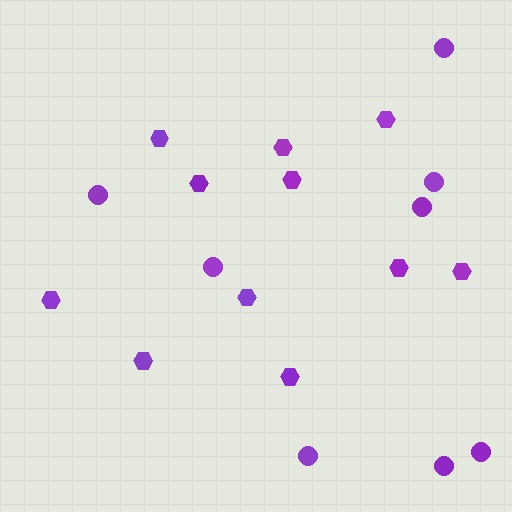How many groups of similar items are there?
There are 2 groups: one group of circles (8) and one group of hexagons (11).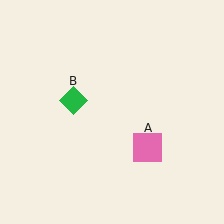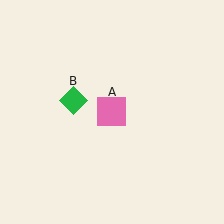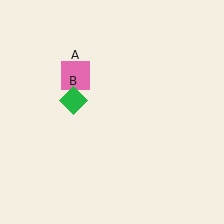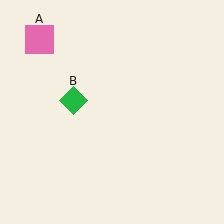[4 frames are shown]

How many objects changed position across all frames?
1 object changed position: pink square (object A).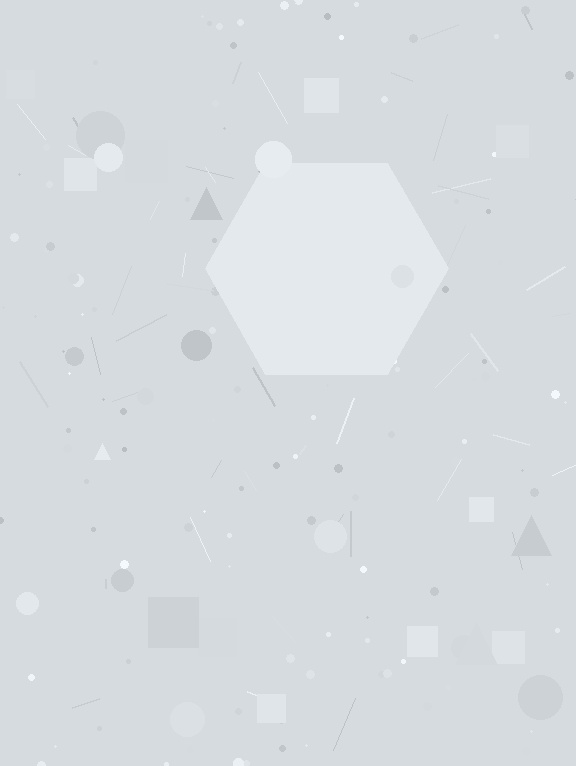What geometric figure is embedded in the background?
A hexagon is embedded in the background.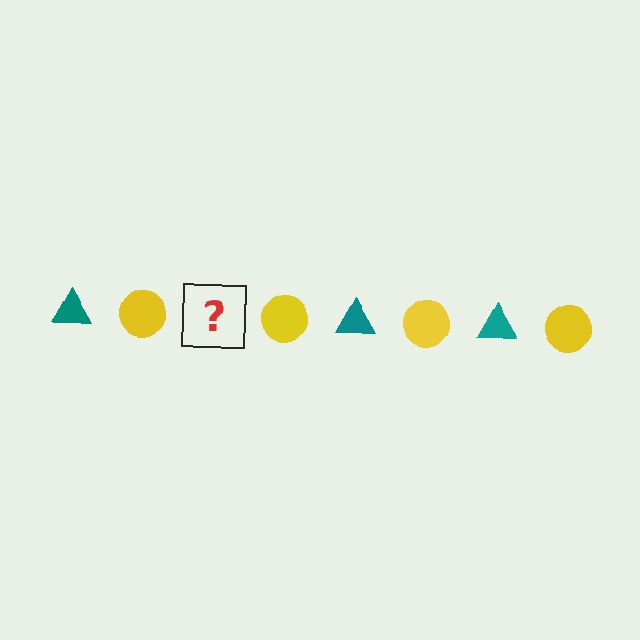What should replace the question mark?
The question mark should be replaced with a teal triangle.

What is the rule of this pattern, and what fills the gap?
The rule is that the pattern alternates between teal triangle and yellow circle. The gap should be filled with a teal triangle.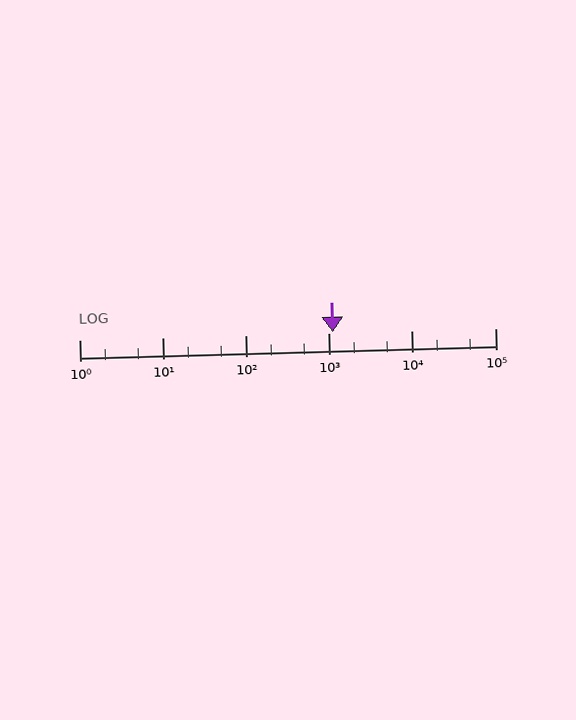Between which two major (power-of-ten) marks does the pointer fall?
The pointer is between 1000 and 10000.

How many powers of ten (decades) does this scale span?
The scale spans 5 decades, from 1 to 100000.